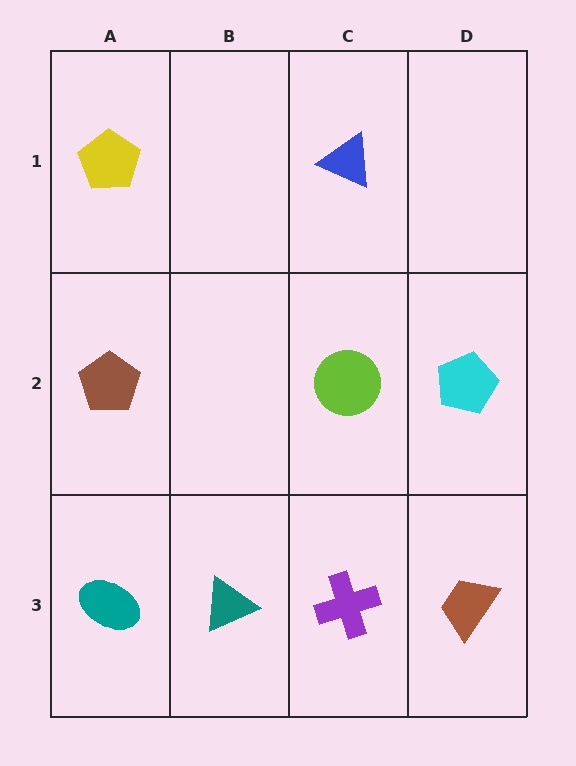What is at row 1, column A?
A yellow pentagon.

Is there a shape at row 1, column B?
No, that cell is empty.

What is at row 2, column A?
A brown pentagon.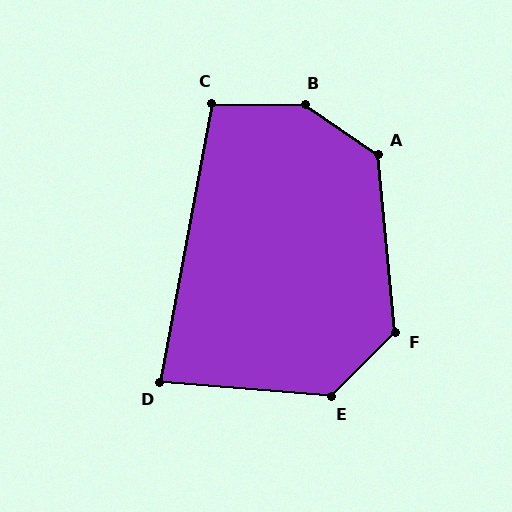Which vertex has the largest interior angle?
B, at approximately 147 degrees.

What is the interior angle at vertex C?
Approximately 99 degrees (obtuse).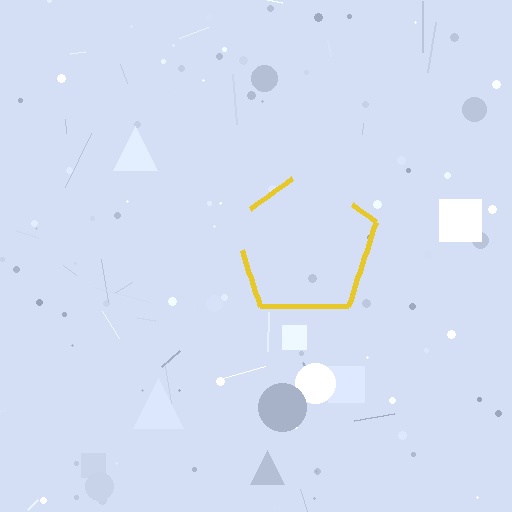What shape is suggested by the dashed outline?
The dashed outline suggests a pentagon.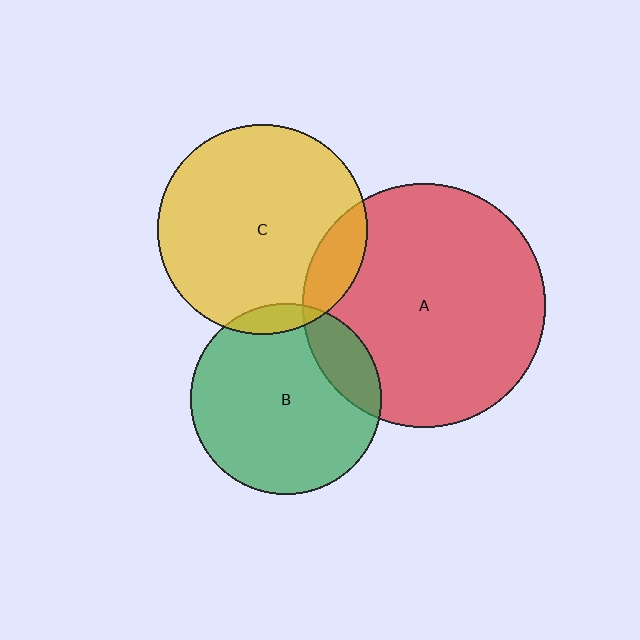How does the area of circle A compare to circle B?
Approximately 1.6 times.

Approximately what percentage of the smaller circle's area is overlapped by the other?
Approximately 5%.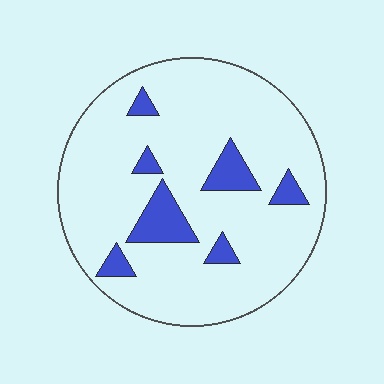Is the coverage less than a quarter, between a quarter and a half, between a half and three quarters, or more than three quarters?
Less than a quarter.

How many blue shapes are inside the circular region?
7.